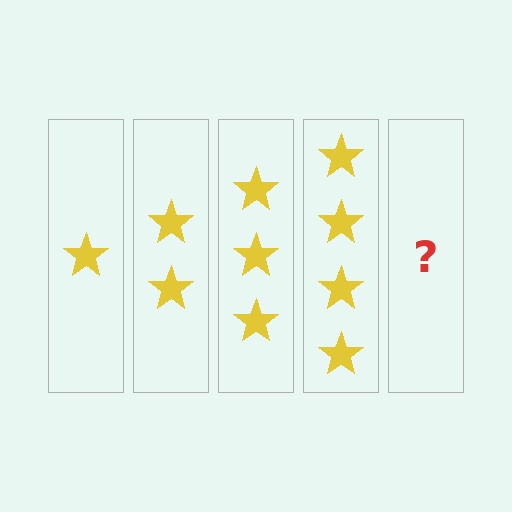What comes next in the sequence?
The next element should be 5 stars.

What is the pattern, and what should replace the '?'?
The pattern is that each step adds one more star. The '?' should be 5 stars.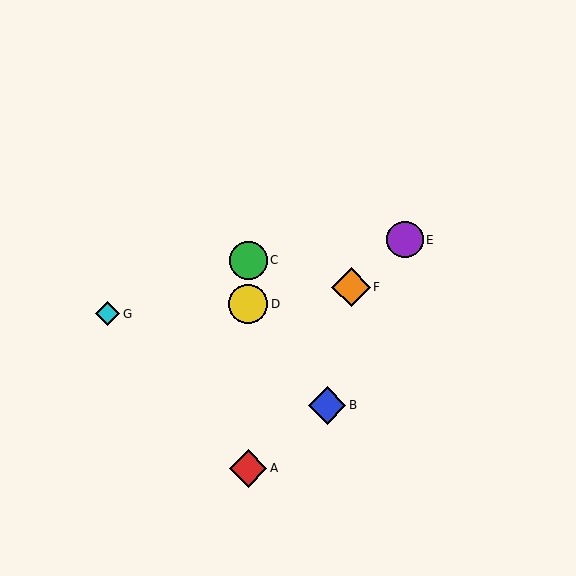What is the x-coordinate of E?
Object E is at x≈405.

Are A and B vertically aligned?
No, A is at x≈248 and B is at x≈327.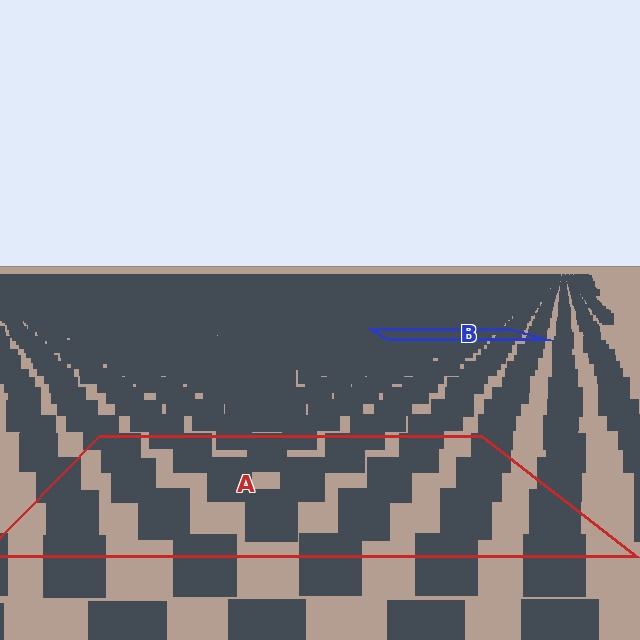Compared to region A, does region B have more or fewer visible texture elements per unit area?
Region B has more texture elements per unit area — they are packed more densely because it is farther away.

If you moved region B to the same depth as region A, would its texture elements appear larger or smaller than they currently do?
They would appear larger. At a closer depth, the same texture elements are projected at a bigger on-screen size.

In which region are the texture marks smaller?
The texture marks are smaller in region B, because it is farther away.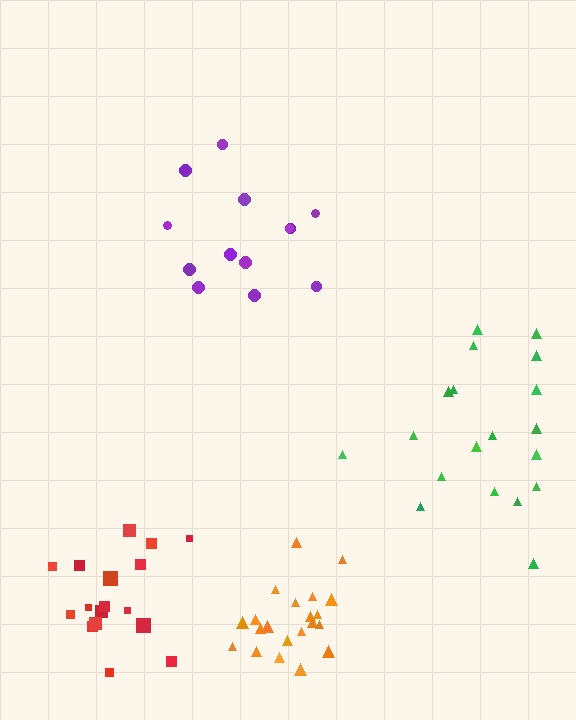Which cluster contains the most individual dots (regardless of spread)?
Orange (21).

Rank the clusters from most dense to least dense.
orange, red, purple, green.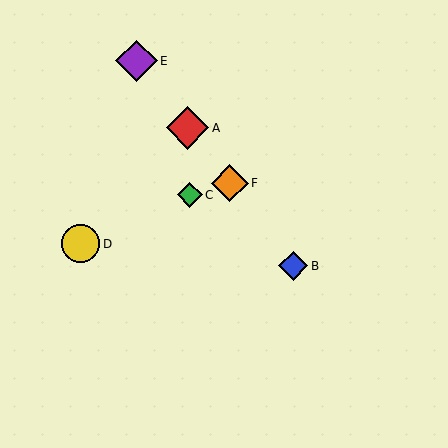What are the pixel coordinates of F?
Object F is at (230, 183).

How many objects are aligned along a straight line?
4 objects (A, B, E, F) are aligned along a straight line.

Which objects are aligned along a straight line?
Objects A, B, E, F are aligned along a straight line.